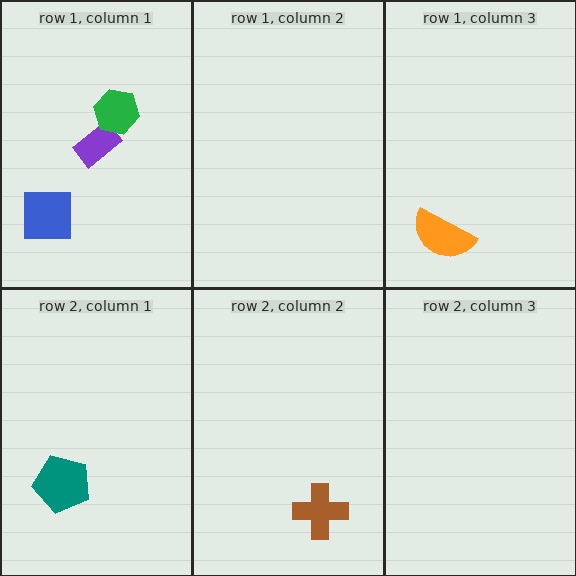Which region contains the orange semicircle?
The row 1, column 3 region.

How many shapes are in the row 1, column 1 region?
3.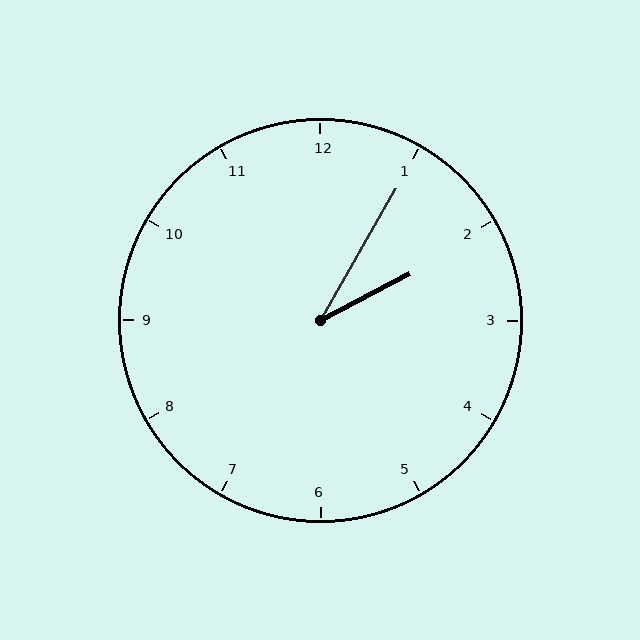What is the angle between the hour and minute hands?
Approximately 32 degrees.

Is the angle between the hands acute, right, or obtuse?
It is acute.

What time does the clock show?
2:05.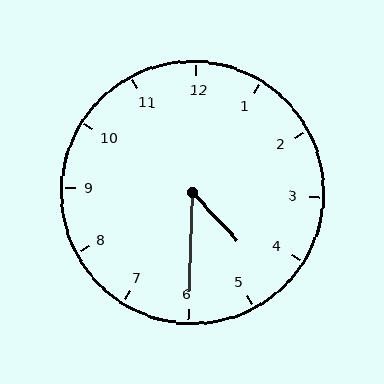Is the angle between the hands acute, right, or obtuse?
It is acute.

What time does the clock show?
4:30.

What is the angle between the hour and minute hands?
Approximately 45 degrees.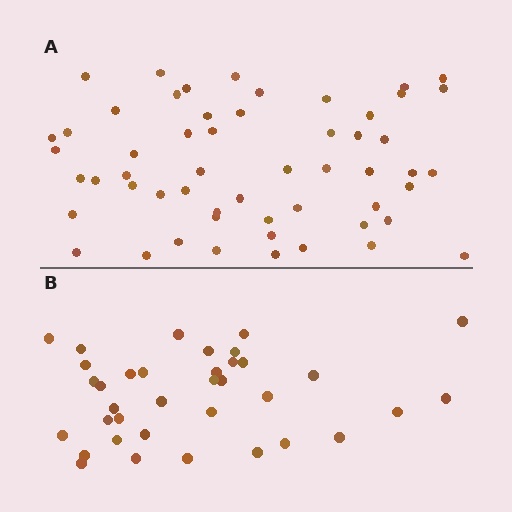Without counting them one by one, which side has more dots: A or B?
Region A (the top region) has more dots.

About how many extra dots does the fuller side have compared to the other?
Region A has approximately 20 more dots than region B.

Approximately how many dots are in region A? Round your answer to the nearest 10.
About 60 dots. (The exact count is 55, which rounds to 60.)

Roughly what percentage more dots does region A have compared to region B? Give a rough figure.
About 55% more.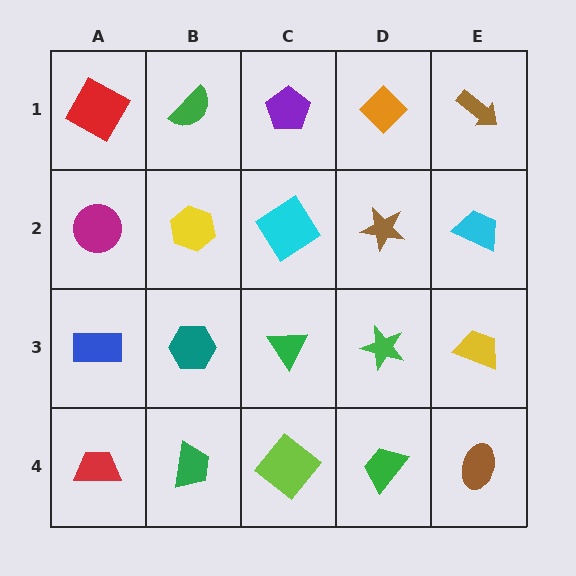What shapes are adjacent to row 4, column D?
A green star (row 3, column D), a lime diamond (row 4, column C), a brown ellipse (row 4, column E).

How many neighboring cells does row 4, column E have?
2.